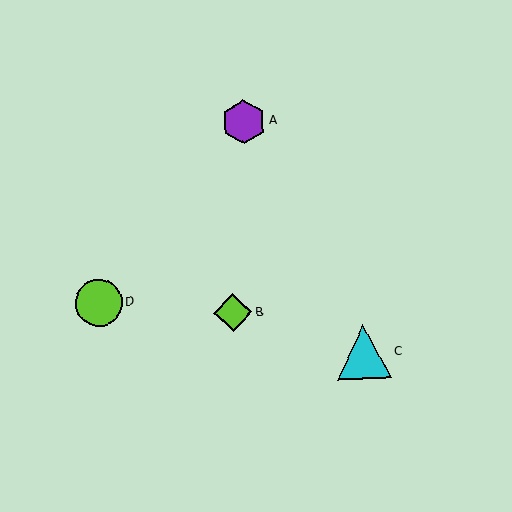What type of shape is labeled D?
Shape D is a lime circle.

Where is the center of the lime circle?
The center of the lime circle is at (99, 303).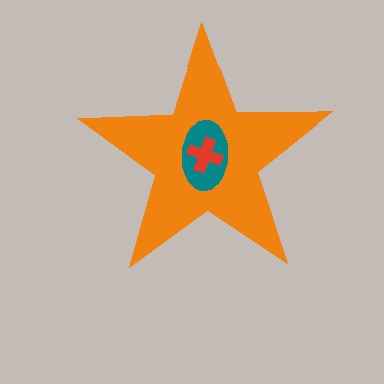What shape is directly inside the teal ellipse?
The red cross.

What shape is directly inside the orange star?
The teal ellipse.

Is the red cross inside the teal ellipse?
Yes.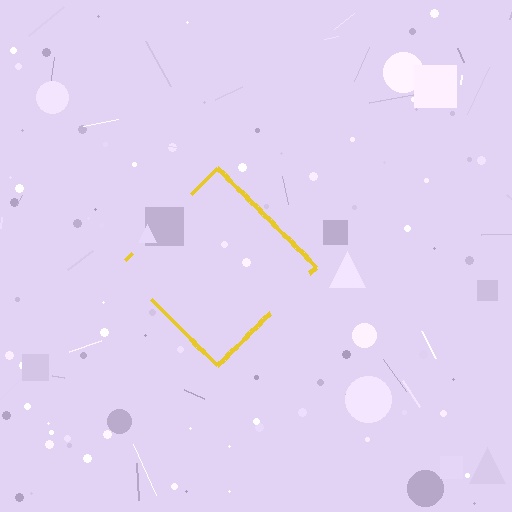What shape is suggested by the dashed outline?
The dashed outline suggests a diamond.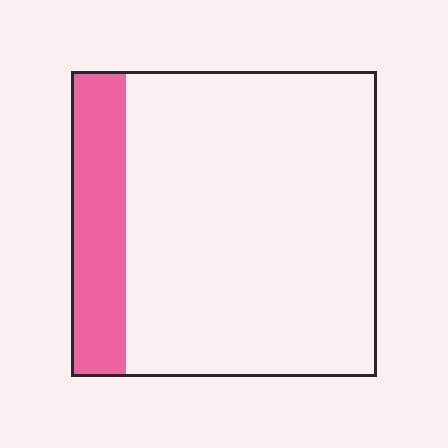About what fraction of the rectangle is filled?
About one sixth (1/6).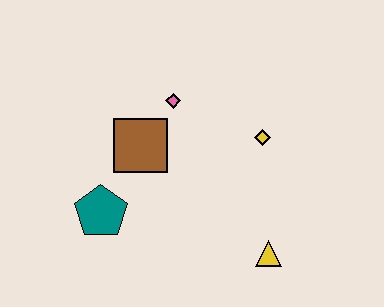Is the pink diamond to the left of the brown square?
No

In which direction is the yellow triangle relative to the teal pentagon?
The yellow triangle is to the right of the teal pentagon.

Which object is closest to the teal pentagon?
The brown square is closest to the teal pentagon.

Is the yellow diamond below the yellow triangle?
No